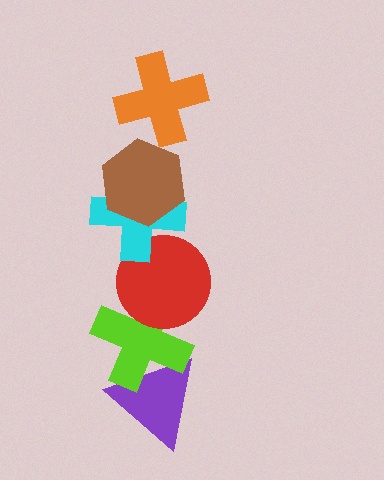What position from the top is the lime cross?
The lime cross is 5th from the top.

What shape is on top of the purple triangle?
The lime cross is on top of the purple triangle.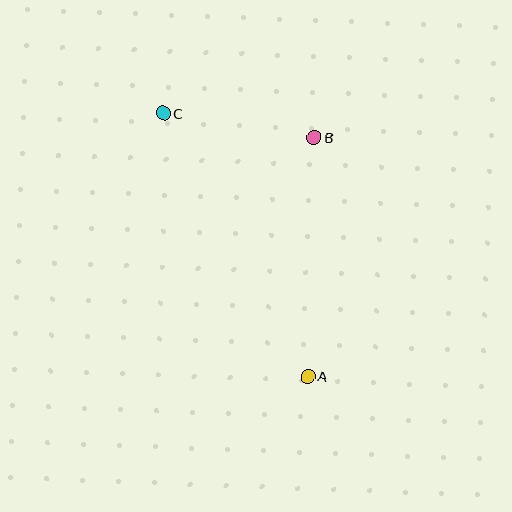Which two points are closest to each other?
Points B and C are closest to each other.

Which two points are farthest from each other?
Points A and C are farthest from each other.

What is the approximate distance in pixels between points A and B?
The distance between A and B is approximately 239 pixels.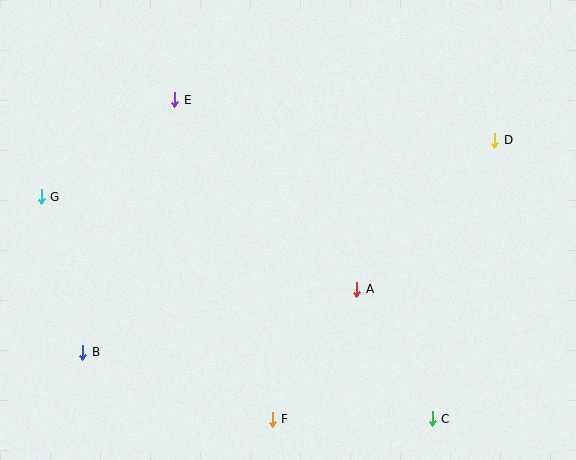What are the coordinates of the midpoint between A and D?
The midpoint between A and D is at (426, 215).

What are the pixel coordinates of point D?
Point D is at (495, 140).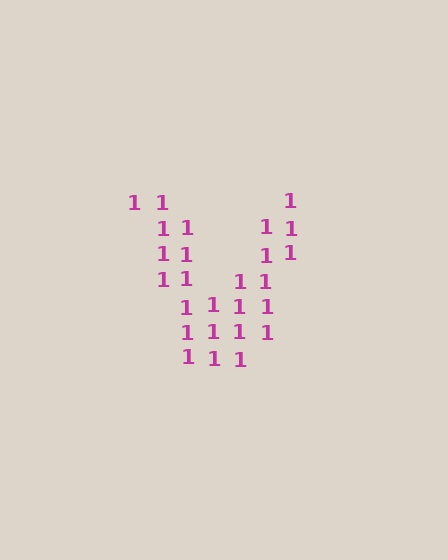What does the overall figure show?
The overall figure shows the letter V.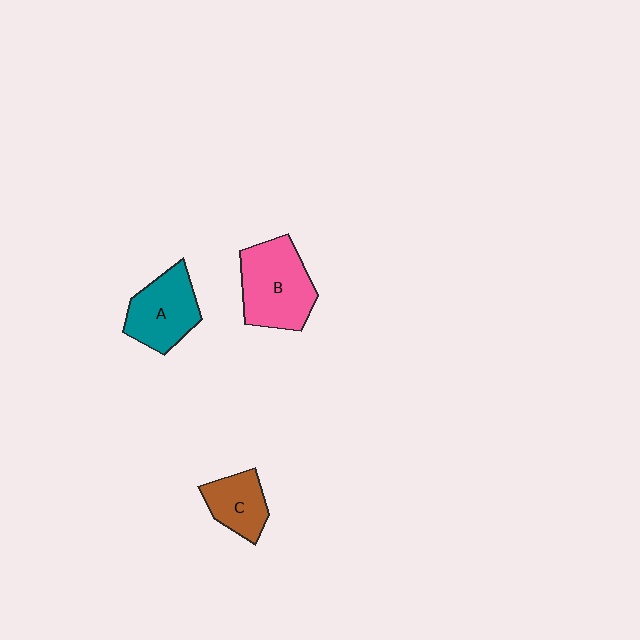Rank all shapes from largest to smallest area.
From largest to smallest: B (pink), A (teal), C (brown).